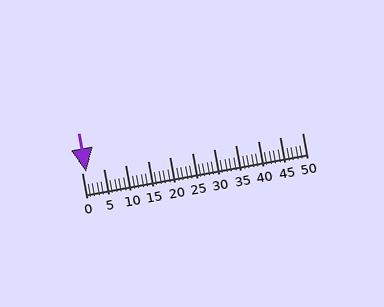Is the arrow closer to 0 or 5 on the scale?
The arrow is closer to 0.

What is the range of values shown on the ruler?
The ruler shows values from 0 to 50.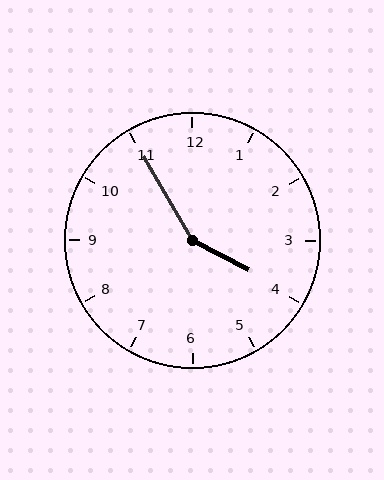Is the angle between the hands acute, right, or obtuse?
It is obtuse.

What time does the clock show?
3:55.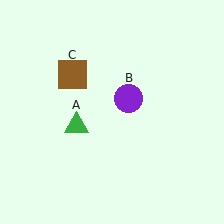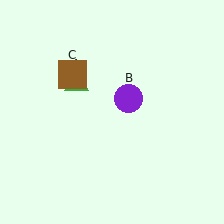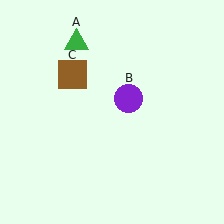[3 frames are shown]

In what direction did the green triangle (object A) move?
The green triangle (object A) moved up.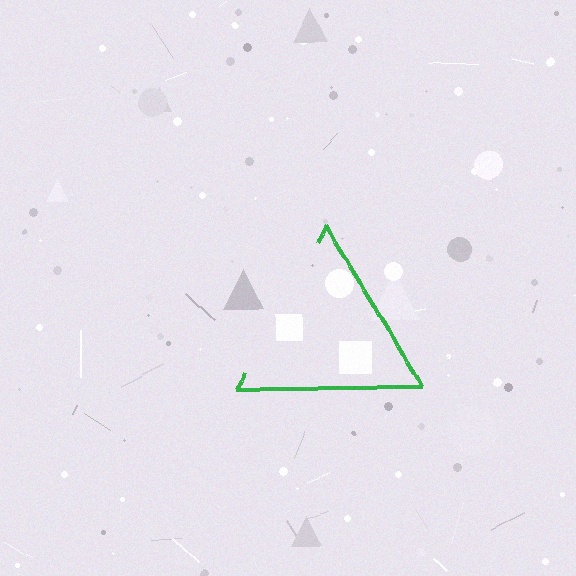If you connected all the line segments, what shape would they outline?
They would outline a triangle.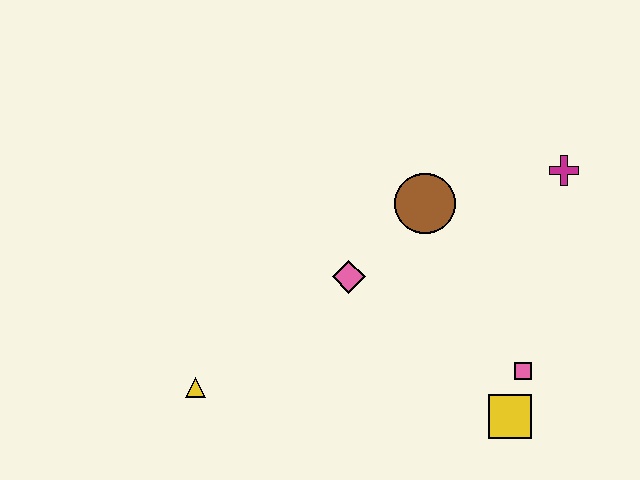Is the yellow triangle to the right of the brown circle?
No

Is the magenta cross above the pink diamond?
Yes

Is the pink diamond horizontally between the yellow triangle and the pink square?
Yes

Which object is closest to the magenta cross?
The brown circle is closest to the magenta cross.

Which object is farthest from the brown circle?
The yellow triangle is farthest from the brown circle.